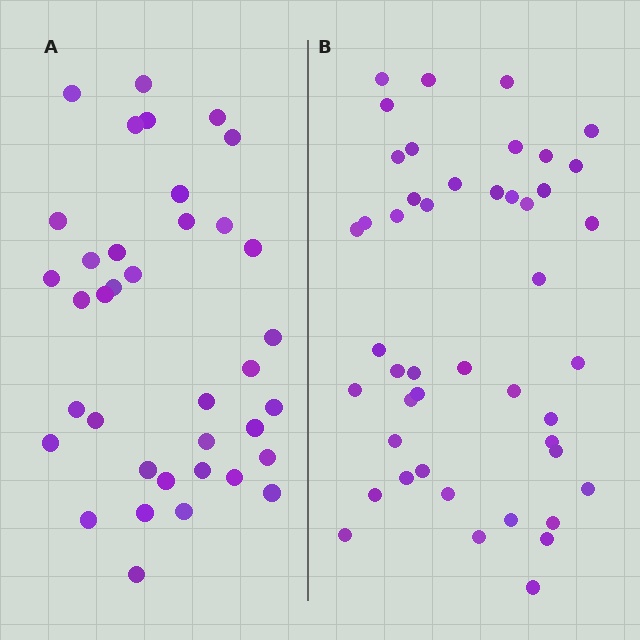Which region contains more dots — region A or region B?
Region B (the right region) has more dots.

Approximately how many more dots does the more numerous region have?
Region B has roughly 8 or so more dots than region A.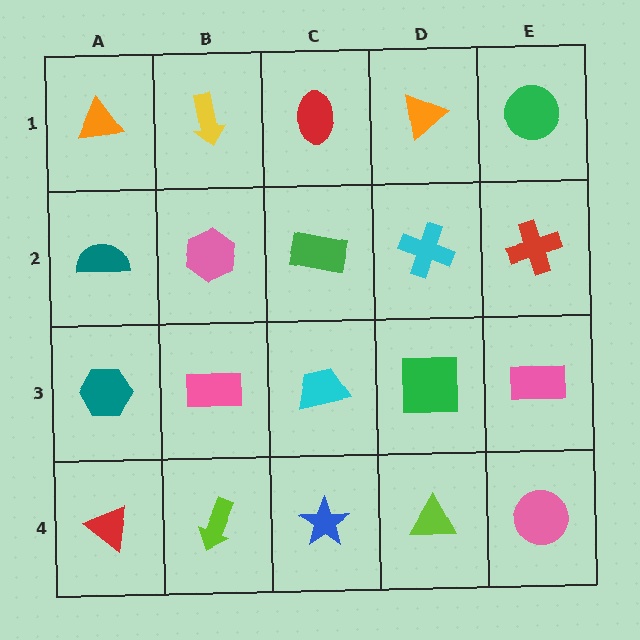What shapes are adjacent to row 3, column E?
A red cross (row 2, column E), a pink circle (row 4, column E), a green square (row 3, column D).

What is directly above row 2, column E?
A green circle.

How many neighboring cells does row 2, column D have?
4.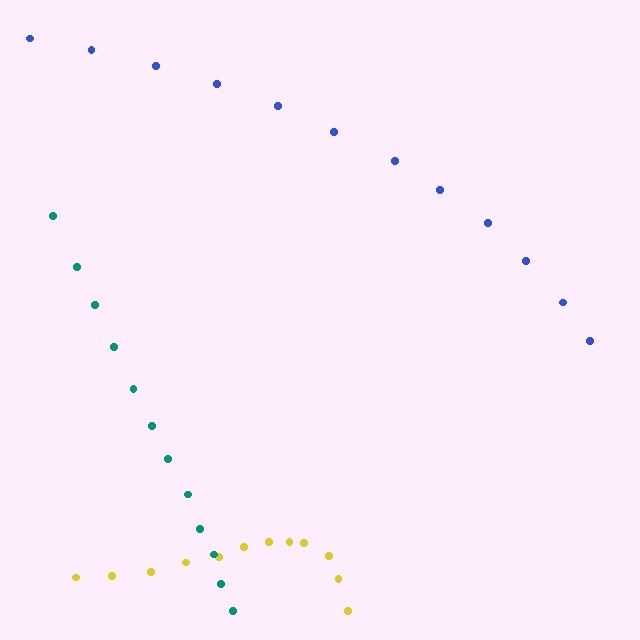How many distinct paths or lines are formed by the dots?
There are 3 distinct paths.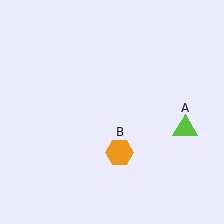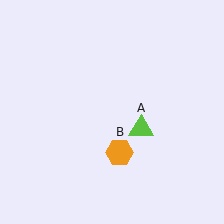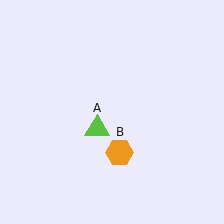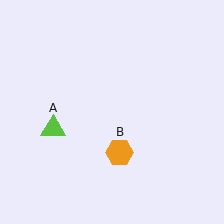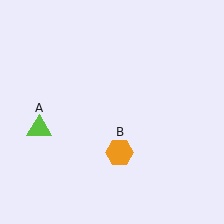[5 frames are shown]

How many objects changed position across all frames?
1 object changed position: lime triangle (object A).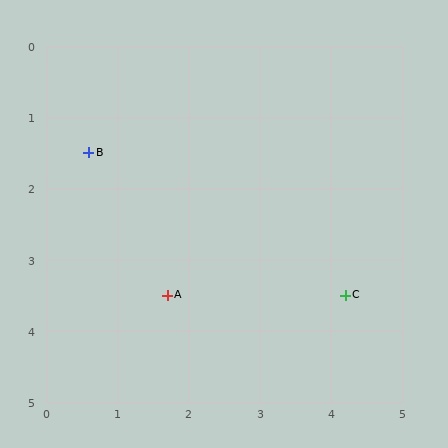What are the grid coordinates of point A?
Point A is at approximately (1.7, 3.5).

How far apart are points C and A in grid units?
Points C and A are about 2.5 grid units apart.